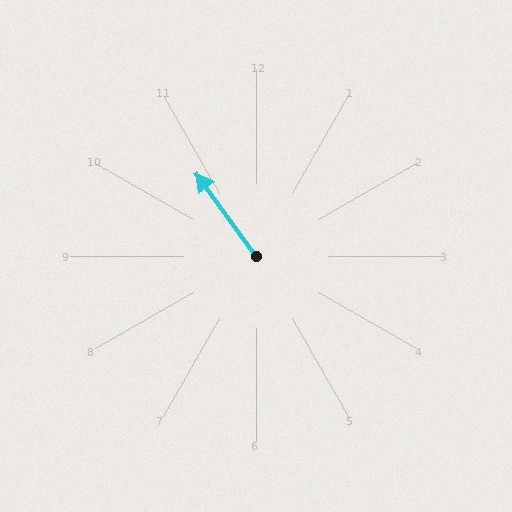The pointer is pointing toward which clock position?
Roughly 11 o'clock.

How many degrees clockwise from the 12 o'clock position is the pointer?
Approximately 324 degrees.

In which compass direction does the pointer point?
Northwest.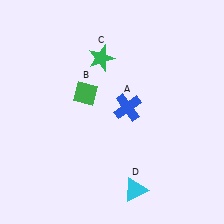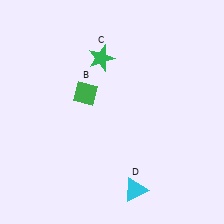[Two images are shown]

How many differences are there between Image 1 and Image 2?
There is 1 difference between the two images.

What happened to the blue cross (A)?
The blue cross (A) was removed in Image 2. It was in the top-right area of Image 1.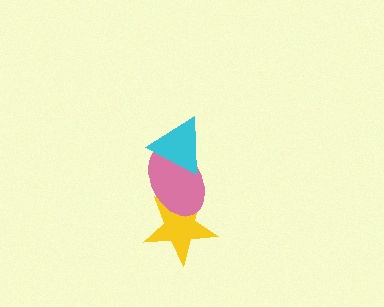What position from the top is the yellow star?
The yellow star is 3rd from the top.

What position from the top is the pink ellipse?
The pink ellipse is 2nd from the top.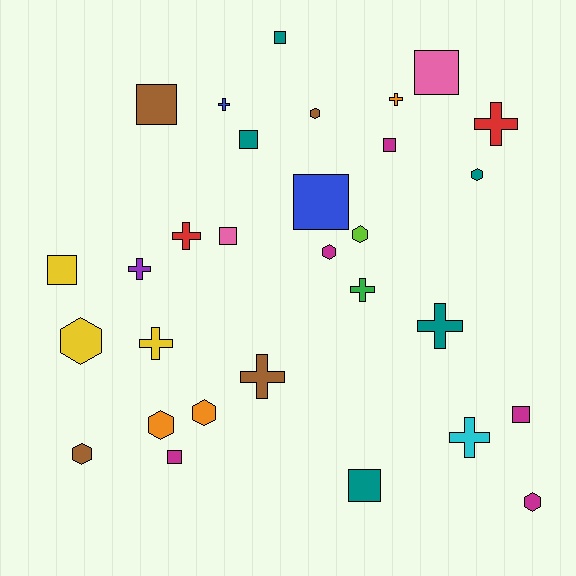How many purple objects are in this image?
There is 1 purple object.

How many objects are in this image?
There are 30 objects.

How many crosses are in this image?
There are 10 crosses.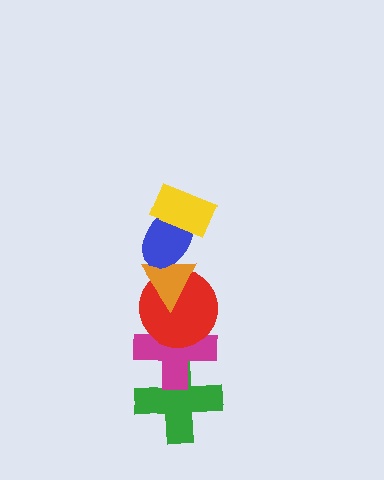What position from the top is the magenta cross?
The magenta cross is 5th from the top.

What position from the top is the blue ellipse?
The blue ellipse is 2nd from the top.